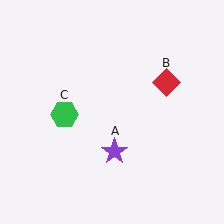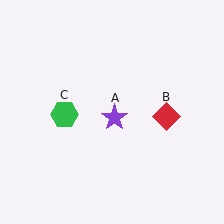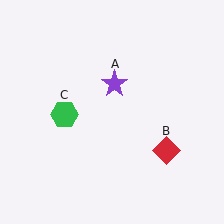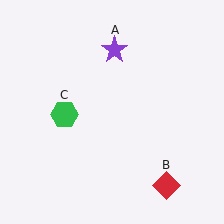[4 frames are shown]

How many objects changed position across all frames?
2 objects changed position: purple star (object A), red diamond (object B).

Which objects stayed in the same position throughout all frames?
Green hexagon (object C) remained stationary.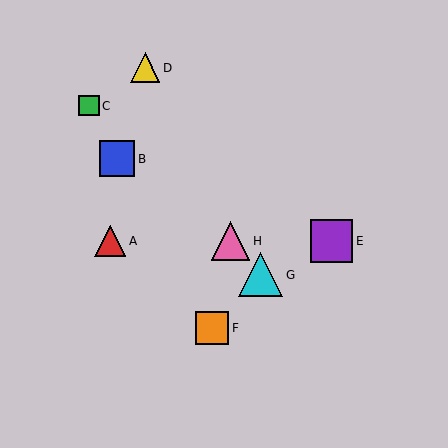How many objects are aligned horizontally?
3 objects (A, E, H) are aligned horizontally.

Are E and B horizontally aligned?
No, E is at y≈241 and B is at y≈159.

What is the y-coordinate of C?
Object C is at y≈106.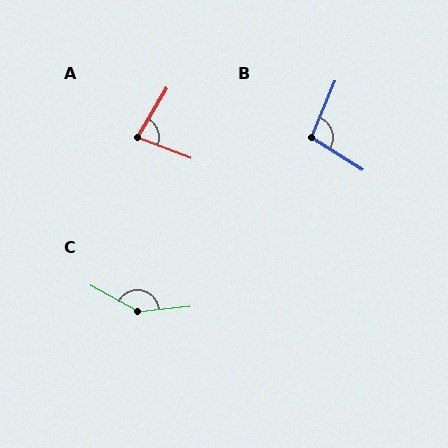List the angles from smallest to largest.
A (80°), B (100°), C (146°).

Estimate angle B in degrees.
Approximately 100 degrees.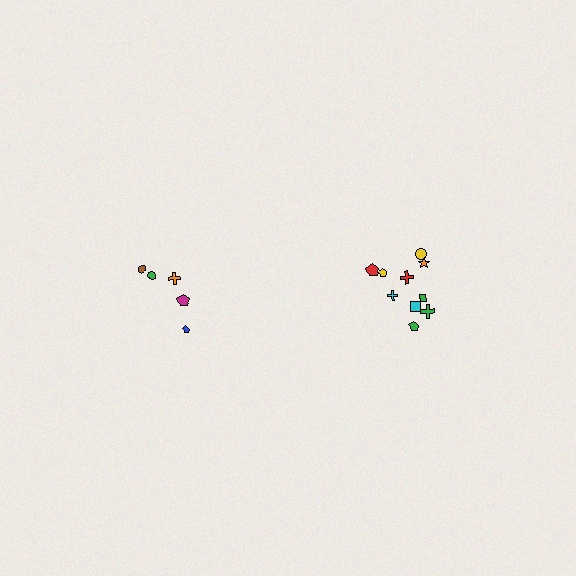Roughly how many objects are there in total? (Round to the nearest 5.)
Roughly 15 objects in total.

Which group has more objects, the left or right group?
The right group.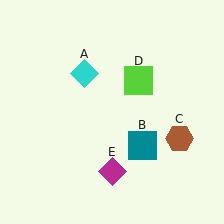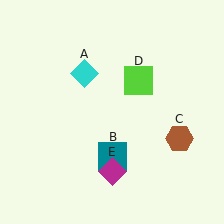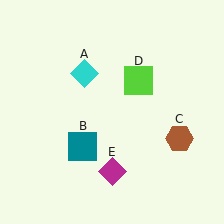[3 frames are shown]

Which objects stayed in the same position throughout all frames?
Cyan diamond (object A) and brown hexagon (object C) and lime square (object D) and magenta diamond (object E) remained stationary.